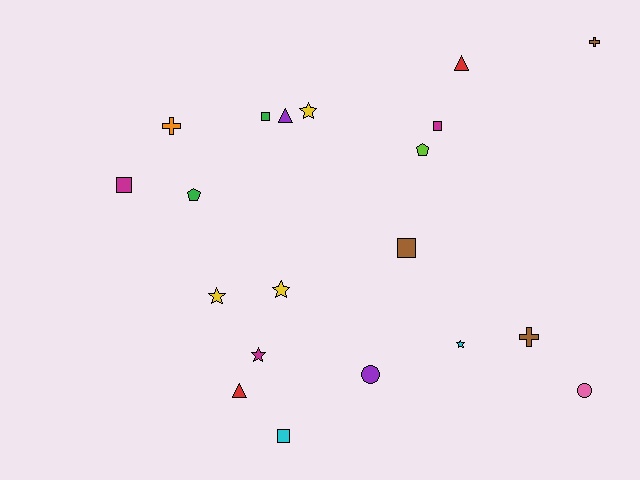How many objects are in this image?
There are 20 objects.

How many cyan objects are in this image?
There are 2 cyan objects.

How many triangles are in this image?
There are 3 triangles.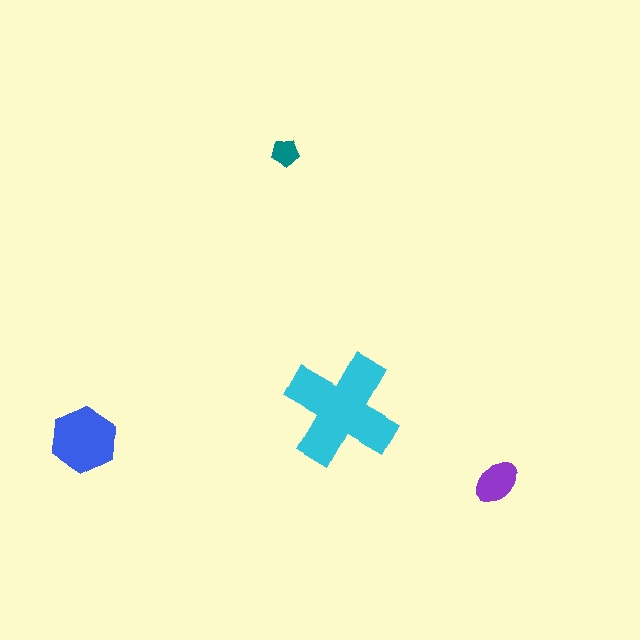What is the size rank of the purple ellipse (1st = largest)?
3rd.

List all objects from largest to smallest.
The cyan cross, the blue hexagon, the purple ellipse, the teal pentagon.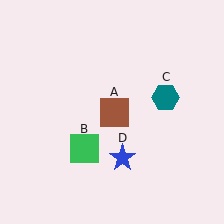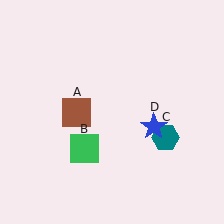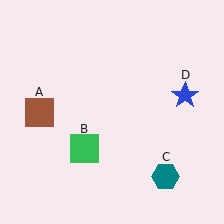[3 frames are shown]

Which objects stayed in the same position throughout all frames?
Green square (object B) remained stationary.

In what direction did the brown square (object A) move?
The brown square (object A) moved left.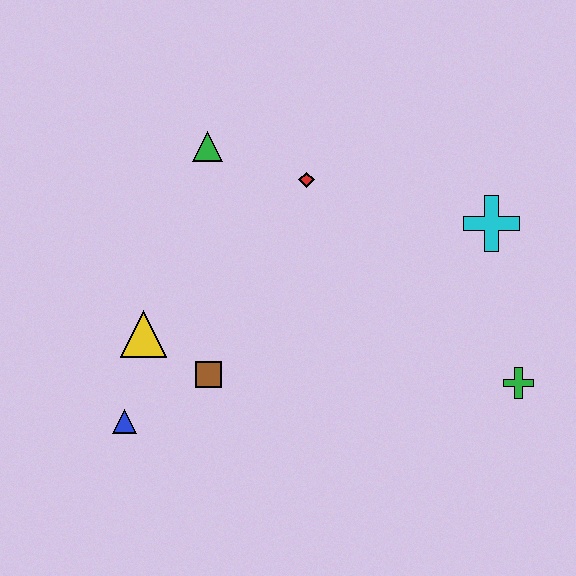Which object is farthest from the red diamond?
The blue triangle is farthest from the red diamond.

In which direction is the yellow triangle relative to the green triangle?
The yellow triangle is below the green triangle.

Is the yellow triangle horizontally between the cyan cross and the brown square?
No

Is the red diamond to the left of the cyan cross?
Yes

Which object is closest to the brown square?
The yellow triangle is closest to the brown square.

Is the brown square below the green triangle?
Yes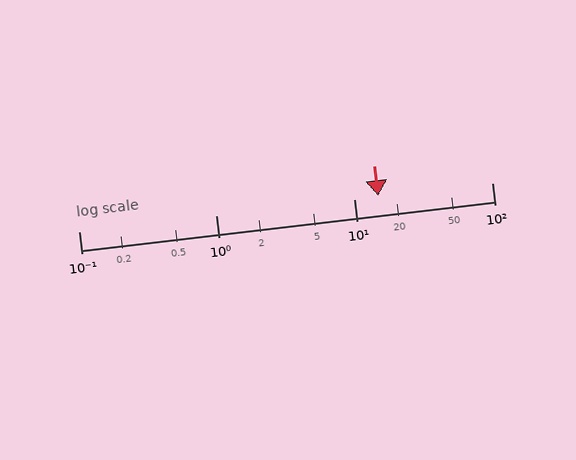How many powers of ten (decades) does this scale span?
The scale spans 3 decades, from 0.1 to 100.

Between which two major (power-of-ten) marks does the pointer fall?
The pointer is between 10 and 100.